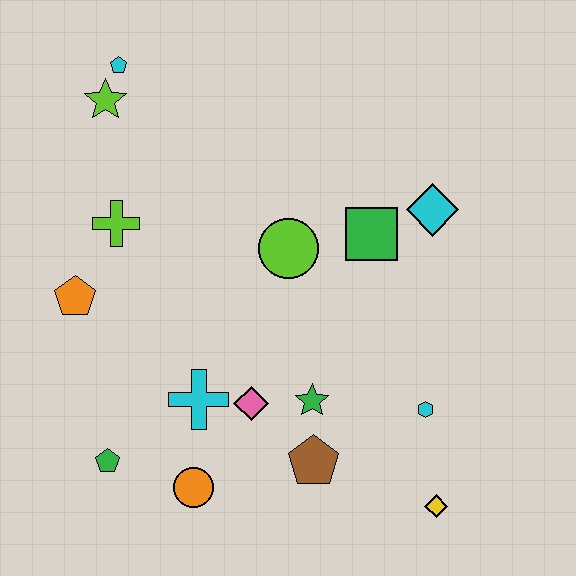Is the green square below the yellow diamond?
No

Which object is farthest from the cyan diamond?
The green pentagon is farthest from the cyan diamond.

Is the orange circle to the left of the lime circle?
Yes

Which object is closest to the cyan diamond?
The green square is closest to the cyan diamond.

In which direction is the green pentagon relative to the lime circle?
The green pentagon is below the lime circle.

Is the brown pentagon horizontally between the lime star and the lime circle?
No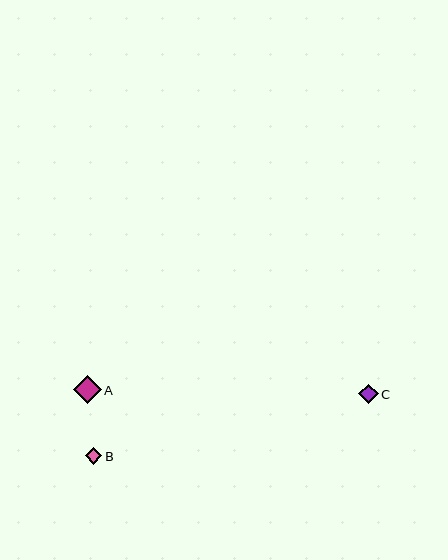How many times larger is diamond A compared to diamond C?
Diamond A is approximately 1.4 times the size of diamond C.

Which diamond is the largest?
Diamond A is the largest with a size of approximately 28 pixels.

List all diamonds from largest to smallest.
From largest to smallest: A, C, B.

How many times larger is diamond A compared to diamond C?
Diamond A is approximately 1.4 times the size of diamond C.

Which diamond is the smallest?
Diamond B is the smallest with a size of approximately 17 pixels.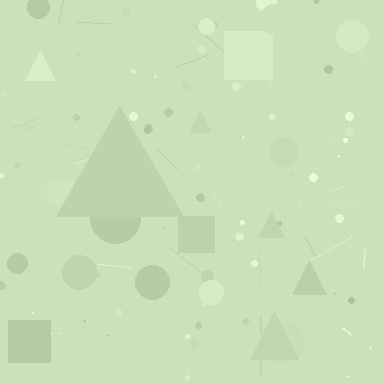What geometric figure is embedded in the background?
A triangle is embedded in the background.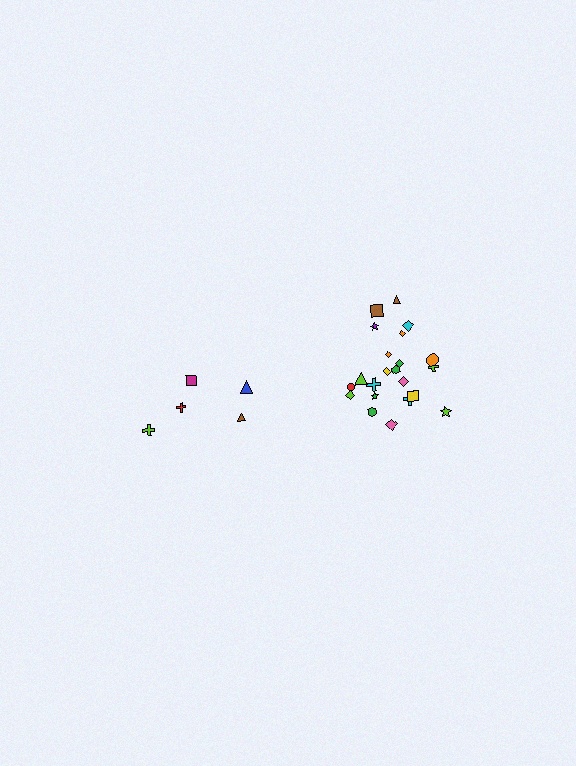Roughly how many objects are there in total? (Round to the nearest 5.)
Roughly 25 objects in total.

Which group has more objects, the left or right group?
The right group.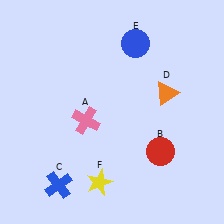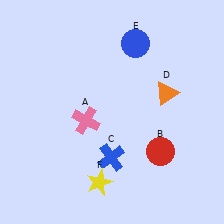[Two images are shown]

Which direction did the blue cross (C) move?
The blue cross (C) moved right.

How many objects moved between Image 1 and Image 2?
1 object moved between the two images.